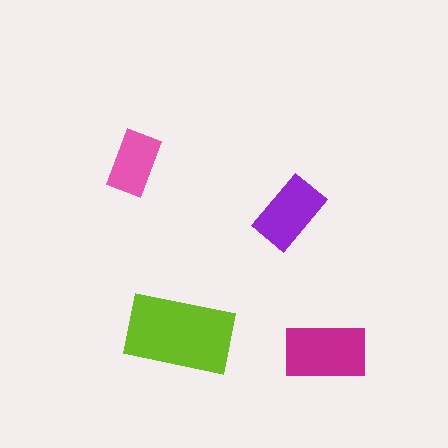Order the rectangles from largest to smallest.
the lime one, the magenta one, the purple one, the pink one.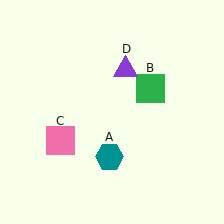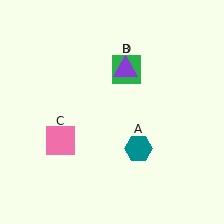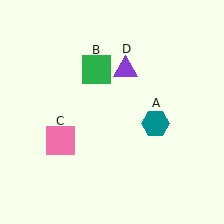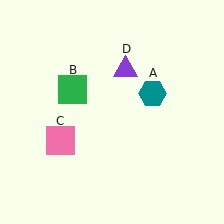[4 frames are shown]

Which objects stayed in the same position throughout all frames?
Pink square (object C) and purple triangle (object D) remained stationary.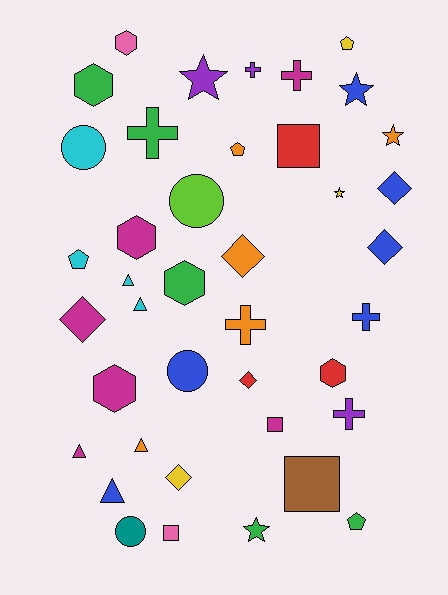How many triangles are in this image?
There are 5 triangles.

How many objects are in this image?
There are 40 objects.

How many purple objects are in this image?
There are 3 purple objects.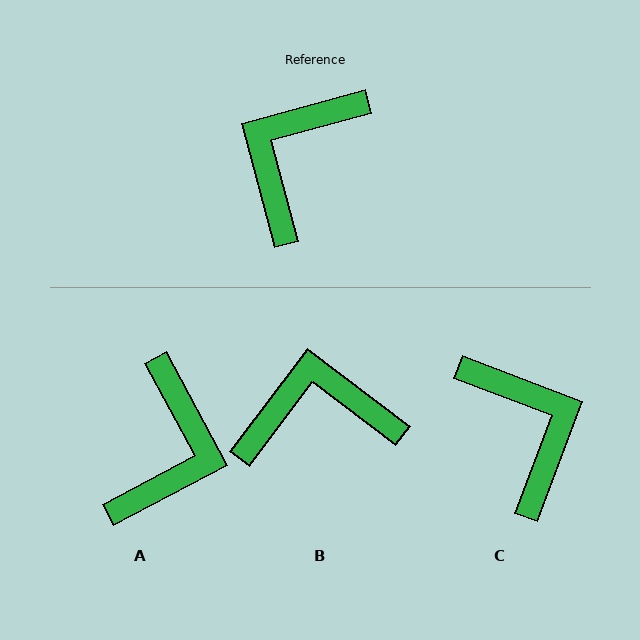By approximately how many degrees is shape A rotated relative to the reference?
Approximately 167 degrees clockwise.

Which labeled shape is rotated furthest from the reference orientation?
A, about 167 degrees away.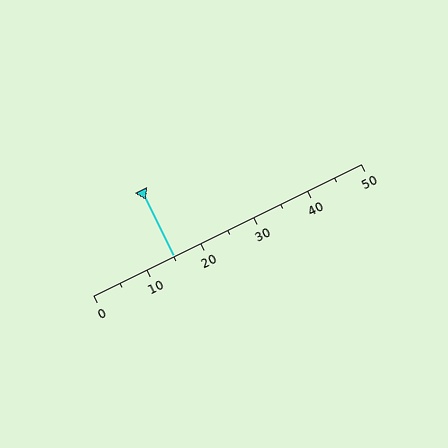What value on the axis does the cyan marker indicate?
The marker indicates approximately 15.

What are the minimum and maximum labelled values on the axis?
The axis runs from 0 to 50.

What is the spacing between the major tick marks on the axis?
The major ticks are spaced 10 apart.